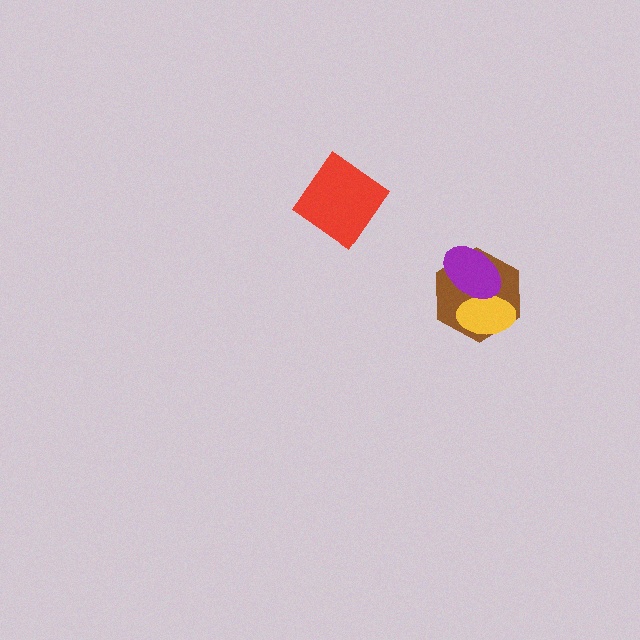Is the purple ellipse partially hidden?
No, no other shape covers it.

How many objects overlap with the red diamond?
0 objects overlap with the red diamond.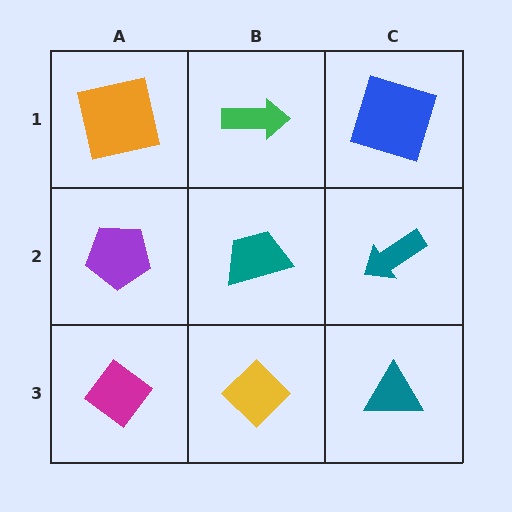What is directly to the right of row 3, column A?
A yellow diamond.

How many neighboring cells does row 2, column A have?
3.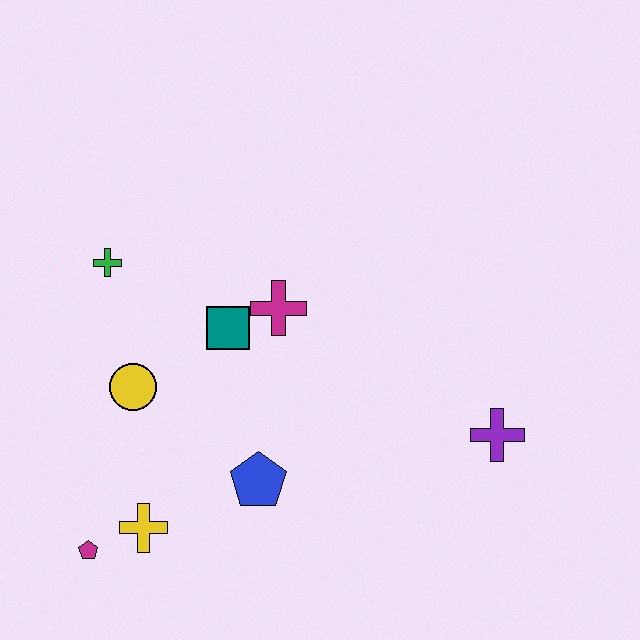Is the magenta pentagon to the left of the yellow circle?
Yes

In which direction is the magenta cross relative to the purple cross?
The magenta cross is to the left of the purple cross.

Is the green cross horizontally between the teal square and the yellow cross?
No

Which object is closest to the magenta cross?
The teal square is closest to the magenta cross.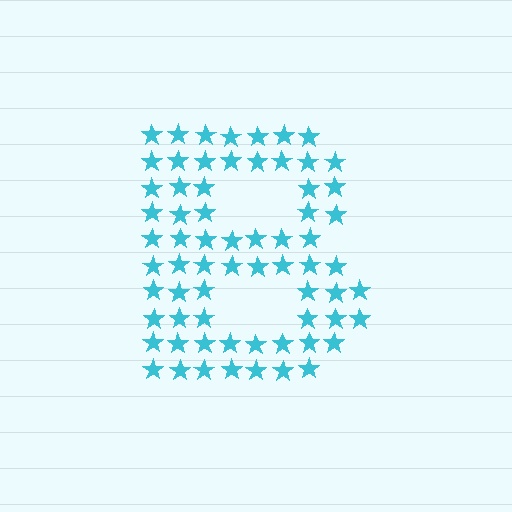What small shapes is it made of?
It is made of small stars.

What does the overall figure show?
The overall figure shows the letter B.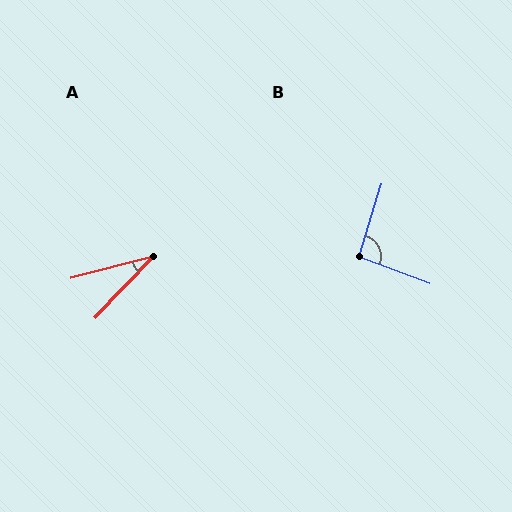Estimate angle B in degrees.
Approximately 93 degrees.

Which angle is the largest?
B, at approximately 93 degrees.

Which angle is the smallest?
A, at approximately 32 degrees.